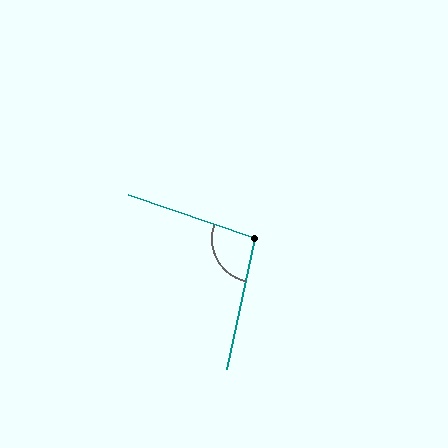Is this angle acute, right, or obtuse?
It is obtuse.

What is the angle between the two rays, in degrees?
Approximately 97 degrees.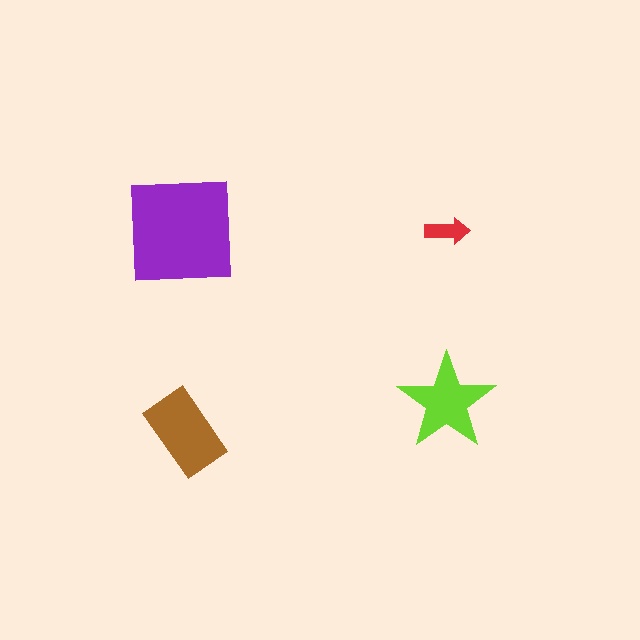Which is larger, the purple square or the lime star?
The purple square.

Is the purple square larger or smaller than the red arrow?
Larger.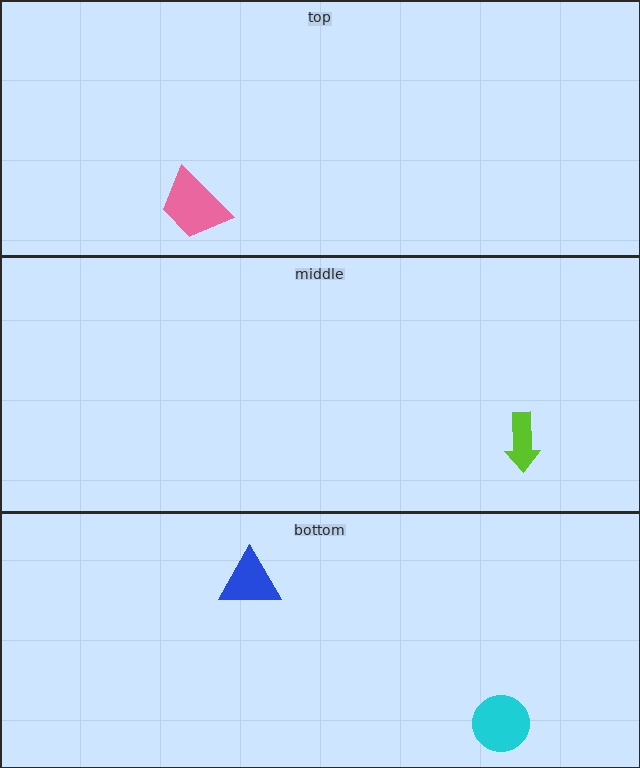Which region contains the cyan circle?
The bottom region.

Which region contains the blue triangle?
The bottom region.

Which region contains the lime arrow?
The middle region.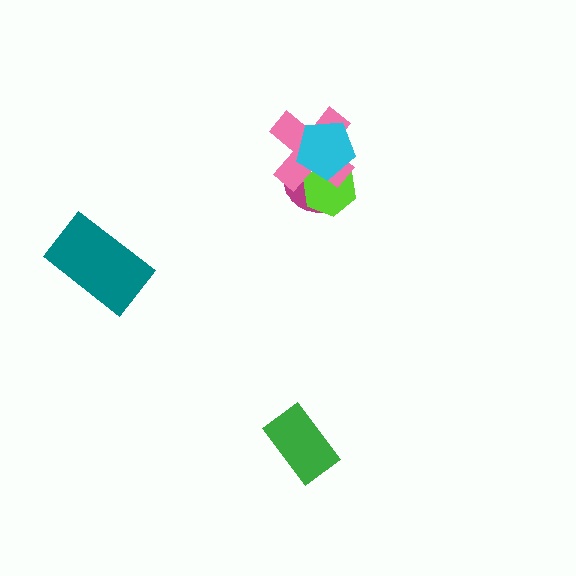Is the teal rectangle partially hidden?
No, no other shape covers it.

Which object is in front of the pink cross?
The cyan pentagon is in front of the pink cross.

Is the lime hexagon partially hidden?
Yes, it is partially covered by another shape.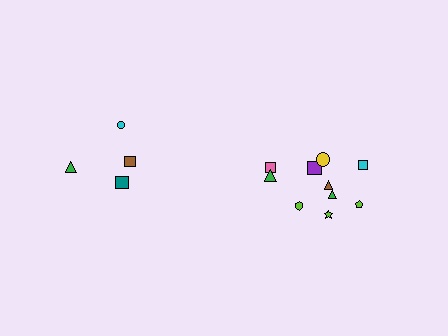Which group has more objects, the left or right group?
The right group.